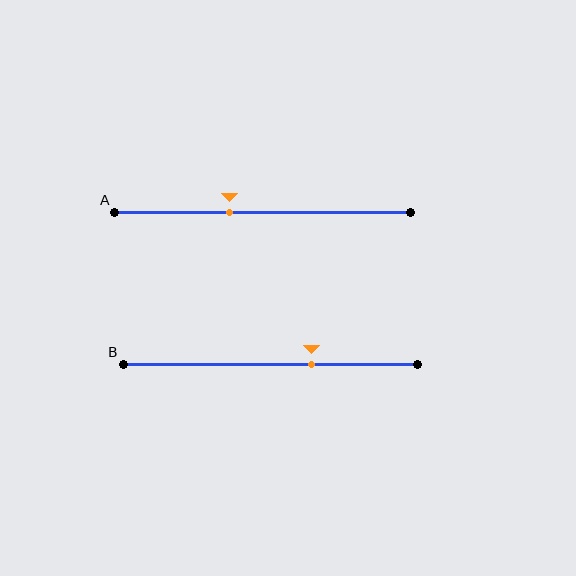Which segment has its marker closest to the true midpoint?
Segment A has its marker closest to the true midpoint.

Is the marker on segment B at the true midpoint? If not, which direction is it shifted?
No, the marker on segment B is shifted to the right by about 14% of the segment length.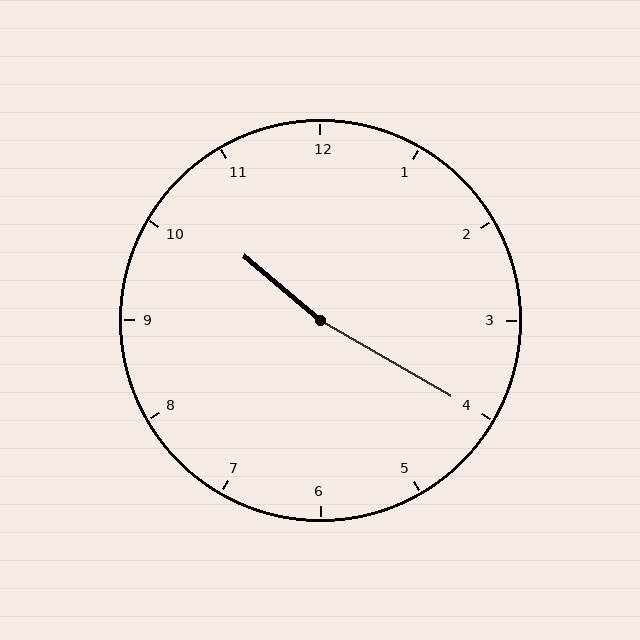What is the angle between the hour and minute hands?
Approximately 170 degrees.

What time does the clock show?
10:20.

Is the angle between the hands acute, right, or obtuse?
It is obtuse.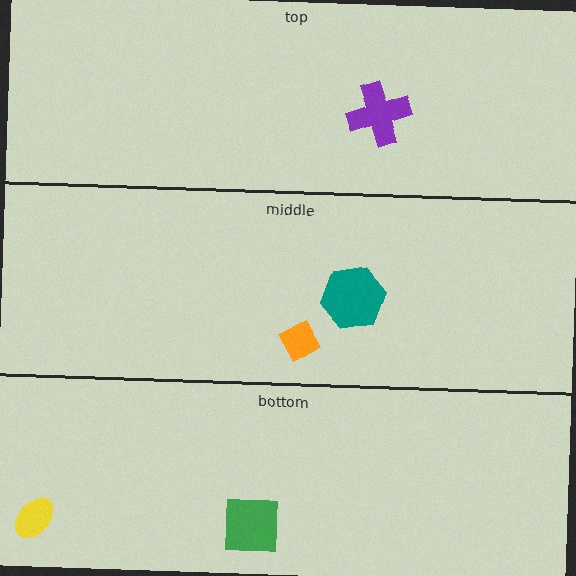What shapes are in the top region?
The purple cross.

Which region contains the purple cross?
The top region.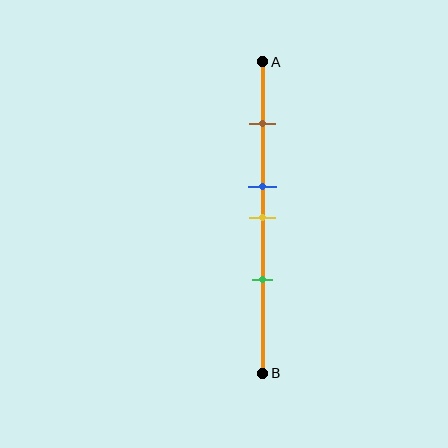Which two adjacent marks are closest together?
The blue and yellow marks are the closest adjacent pair.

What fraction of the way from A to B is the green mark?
The green mark is approximately 70% (0.7) of the way from A to B.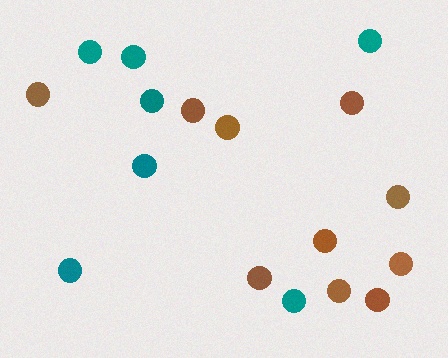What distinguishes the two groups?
There are 2 groups: one group of teal circles (7) and one group of brown circles (10).